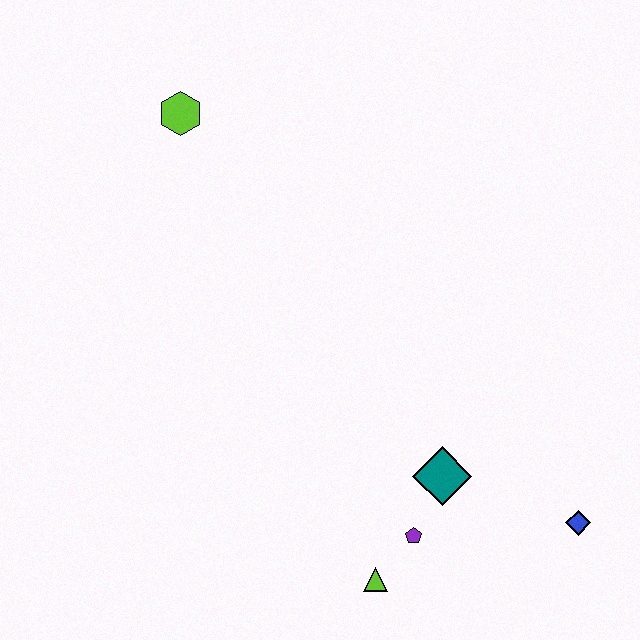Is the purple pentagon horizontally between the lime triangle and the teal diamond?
Yes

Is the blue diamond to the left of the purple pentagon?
No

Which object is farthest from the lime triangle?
The lime hexagon is farthest from the lime triangle.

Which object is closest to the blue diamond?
The teal diamond is closest to the blue diamond.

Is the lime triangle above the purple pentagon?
No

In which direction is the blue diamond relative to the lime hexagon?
The blue diamond is below the lime hexagon.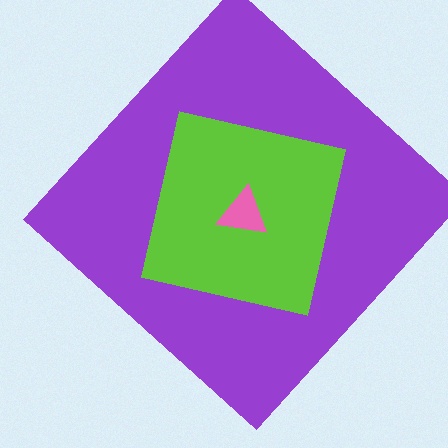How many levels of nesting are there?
3.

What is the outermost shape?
The purple diamond.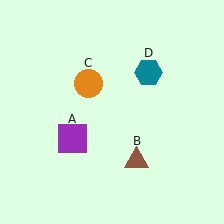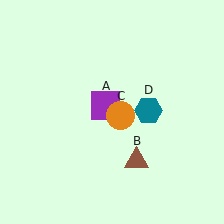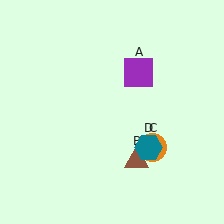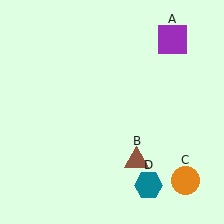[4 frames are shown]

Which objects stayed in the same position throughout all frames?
Brown triangle (object B) remained stationary.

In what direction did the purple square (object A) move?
The purple square (object A) moved up and to the right.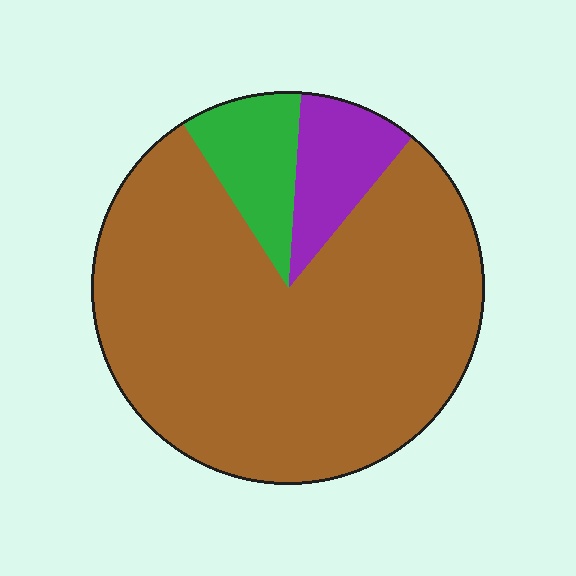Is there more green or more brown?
Brown.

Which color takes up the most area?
Brown, at roughly 80%.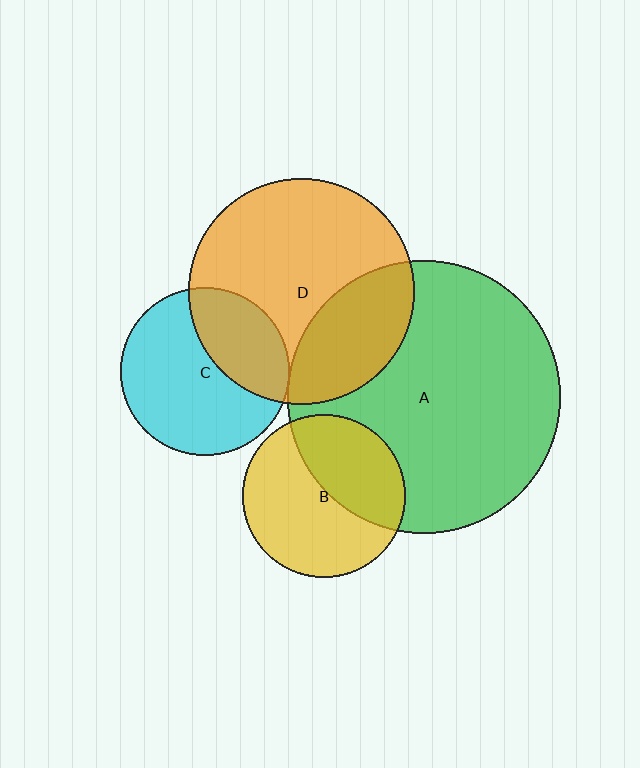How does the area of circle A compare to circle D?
Approximately 1.5 times.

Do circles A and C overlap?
Yes.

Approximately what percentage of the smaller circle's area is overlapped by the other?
Approximately 5%.